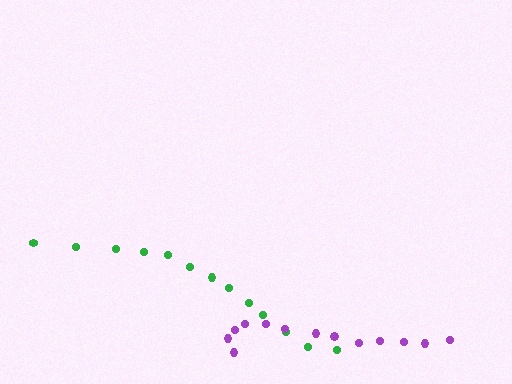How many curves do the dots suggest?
There are 2 distinct paths.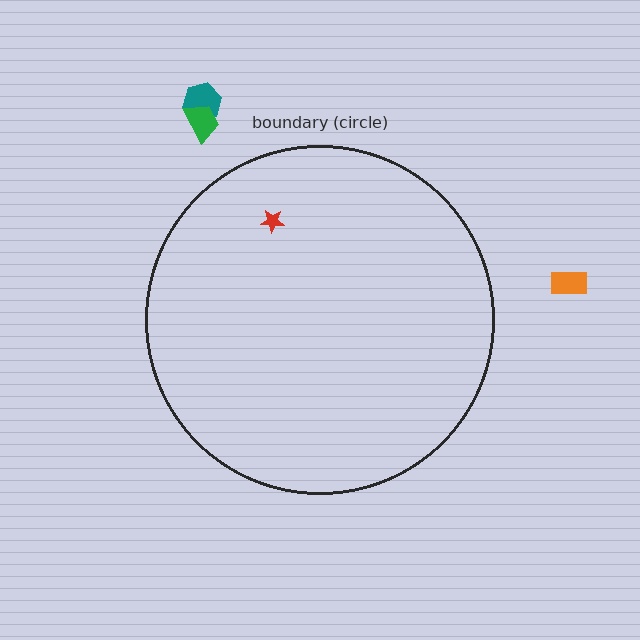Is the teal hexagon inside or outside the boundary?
Outside.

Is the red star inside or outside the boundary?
Inside.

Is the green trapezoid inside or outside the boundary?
Outside.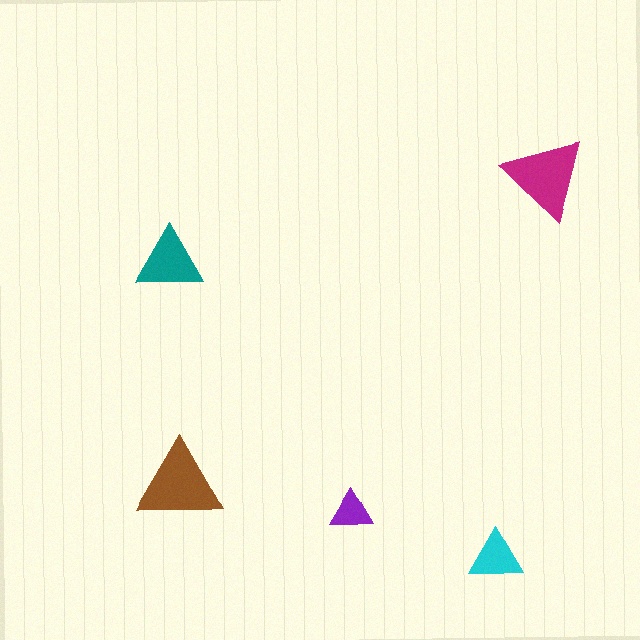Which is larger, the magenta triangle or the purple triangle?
The magenta one.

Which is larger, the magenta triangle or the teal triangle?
The magenta one.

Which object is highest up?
The magenta triangle is topmost.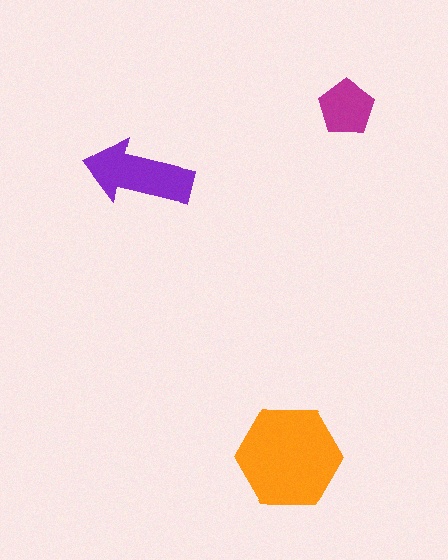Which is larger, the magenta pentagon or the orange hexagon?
The orange hexagon.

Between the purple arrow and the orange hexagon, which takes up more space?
The orange hexagon.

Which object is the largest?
The orange hexagon.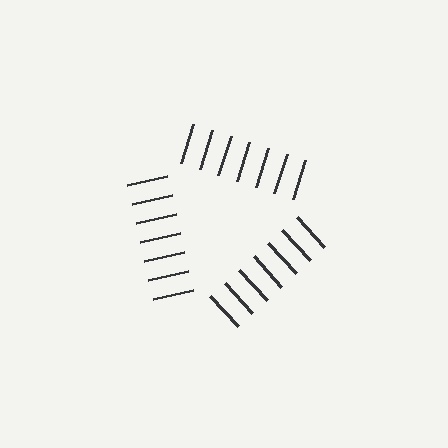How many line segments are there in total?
21 — 7 along each of the 3 edges.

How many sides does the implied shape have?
3 sides — the line-ends trace a triangle.